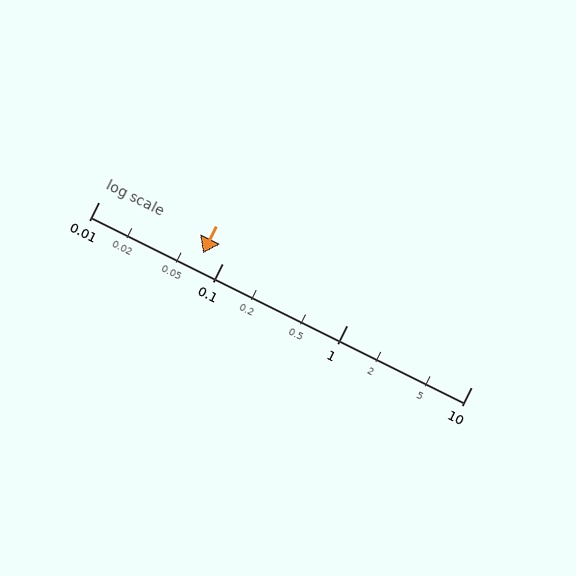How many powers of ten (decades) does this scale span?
The scale spans 3 decades, from 0.01 to 10.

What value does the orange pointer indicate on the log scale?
The pointer indicates approximately 0.069.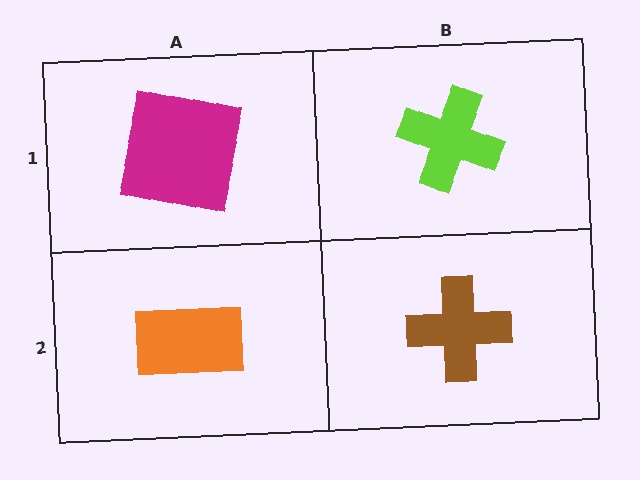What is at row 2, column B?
A brown cross.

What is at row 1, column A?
A magenta square.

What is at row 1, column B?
A lime cross.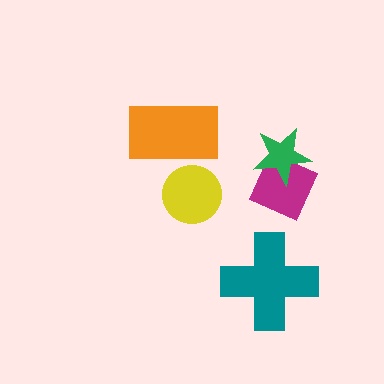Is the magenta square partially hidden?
Yes, it is partially covered by another shape.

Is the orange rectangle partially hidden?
Yes, it is partially covered by another shape.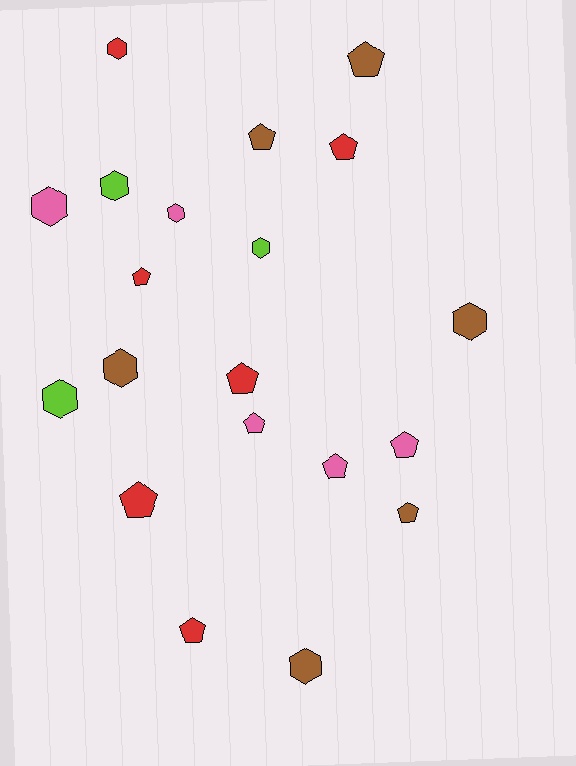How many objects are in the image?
There are 20 objects.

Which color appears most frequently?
Red, with 6 objects.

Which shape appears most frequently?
Pentagon, with 11 objects.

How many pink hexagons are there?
There are 2 pink hexagons.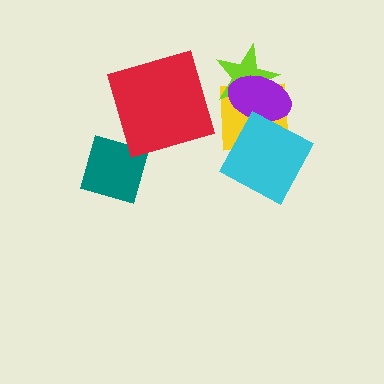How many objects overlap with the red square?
0 objects overlap with the red square.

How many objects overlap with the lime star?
2 objects overlap with the lime star.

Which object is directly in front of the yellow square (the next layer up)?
The lime star is directly in front of the yellow square.